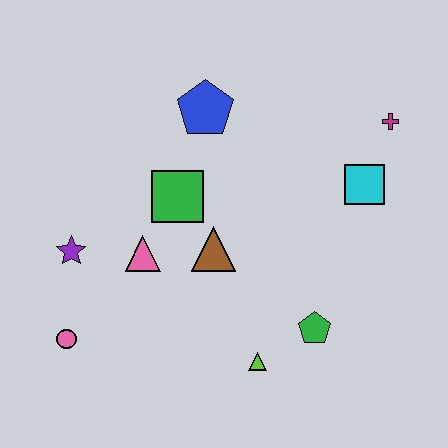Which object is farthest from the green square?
The magenta cross is farthest from the green square.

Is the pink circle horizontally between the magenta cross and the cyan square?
No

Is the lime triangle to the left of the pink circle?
No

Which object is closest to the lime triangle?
The green pentagon is closest to the lime triangle.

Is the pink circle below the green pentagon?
Yes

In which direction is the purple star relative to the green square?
The purple star is to the left of the green square.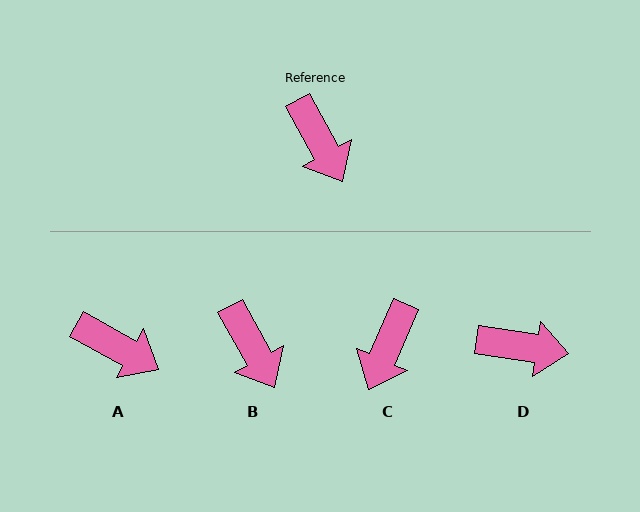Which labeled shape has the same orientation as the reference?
B.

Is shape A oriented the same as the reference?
No, it is off by about 32 degrees.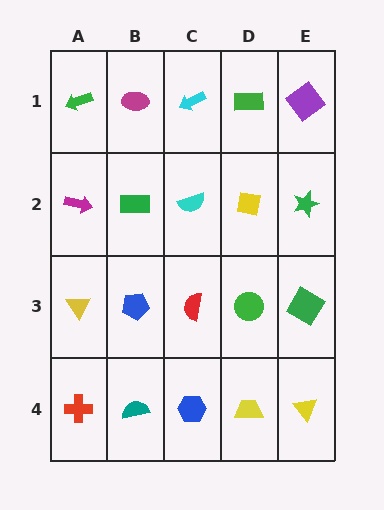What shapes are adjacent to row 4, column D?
A green circle (row 3, column D), a blue hexagon (row 4, column C), a yellow triangle (row 4, column E).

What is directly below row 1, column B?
A green rectangle.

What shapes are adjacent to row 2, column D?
A green rectangle (row 1, column D), a green circle (row 3, column D), a cyan semicircle (row 2, column C), a green star (row 2, column E).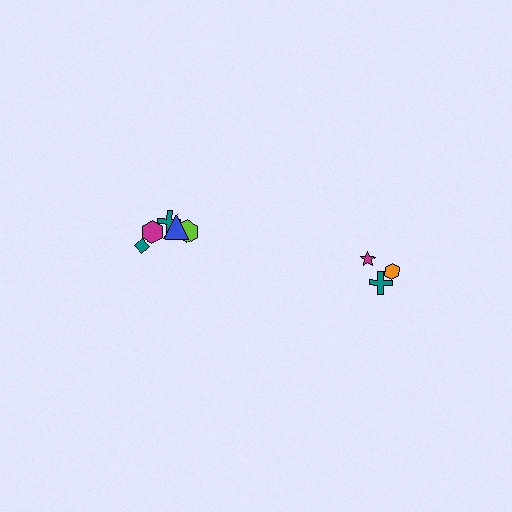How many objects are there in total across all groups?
There are 8 objects.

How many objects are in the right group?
There are 3 objects.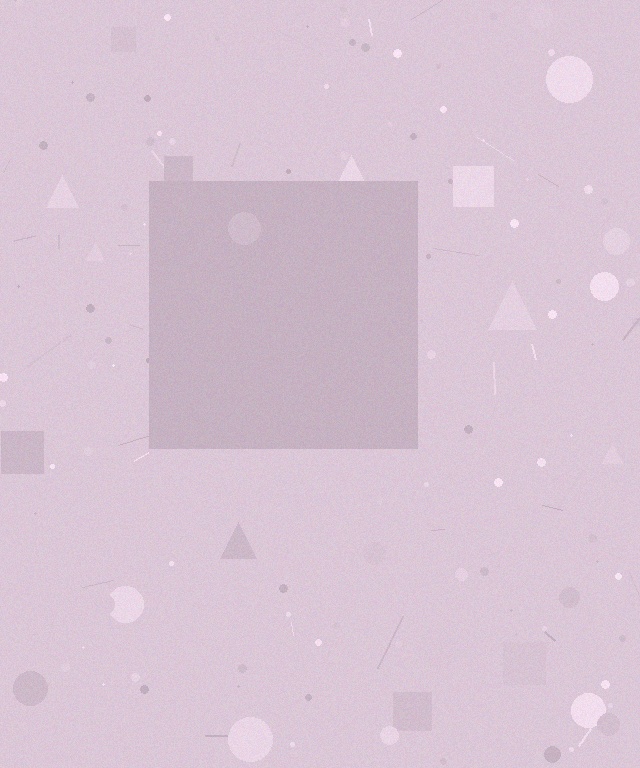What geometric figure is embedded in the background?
A square is embedded in the background.